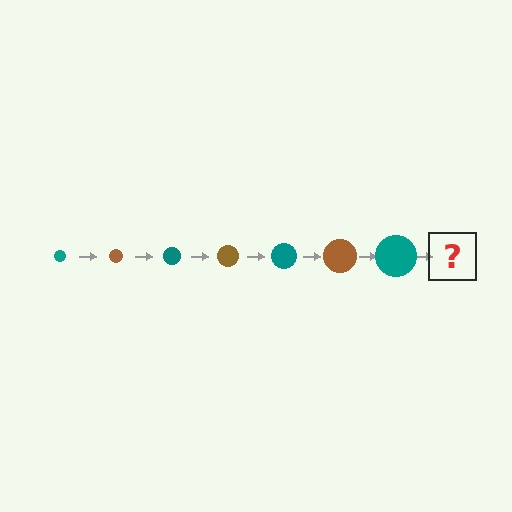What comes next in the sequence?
The next element should be a brown circle, larger than the previous one.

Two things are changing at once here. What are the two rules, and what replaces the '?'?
The two rules are that the circle grows larger each step and the color cycles through teal and brown. The '?' should be a brown circle, larger than the previous one.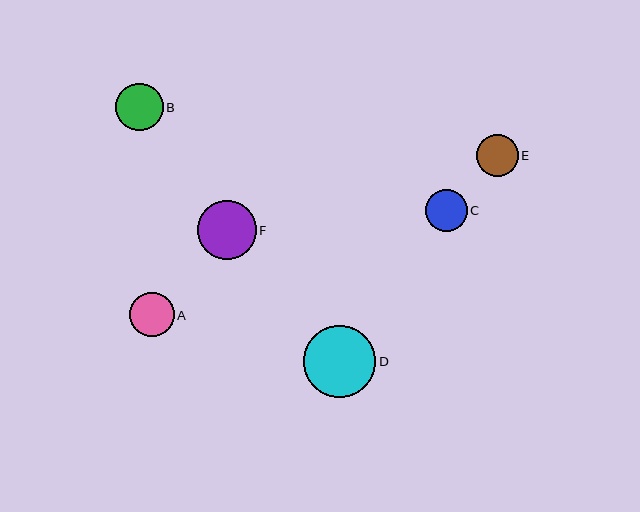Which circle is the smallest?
Circle E is the smallest with a size of approximately 42 pixels.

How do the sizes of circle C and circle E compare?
Circle C and circle E are approximately the same size.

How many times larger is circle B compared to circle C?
Circle B is approximately 1.1 times the size of circle C.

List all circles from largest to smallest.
From largest to smallest: D, F, B, A, C, E.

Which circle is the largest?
Circle D is the largest with a size of approximately 72 pixels.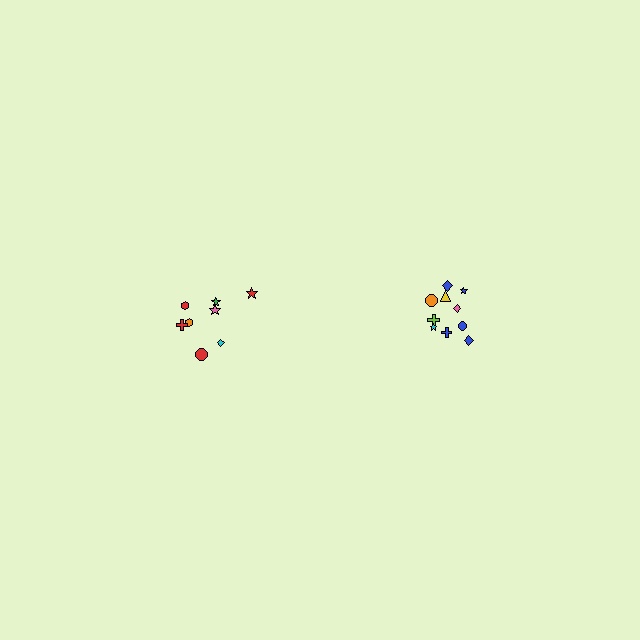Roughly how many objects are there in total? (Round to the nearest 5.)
Roughly 20 objects in total.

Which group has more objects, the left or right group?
The right group.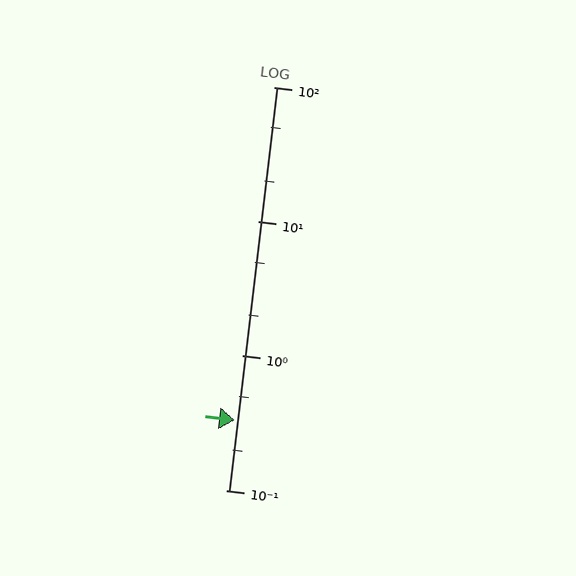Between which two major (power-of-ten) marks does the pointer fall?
The pointer is between 0.1 and 1.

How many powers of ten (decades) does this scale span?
The scale spans 3 decades, from 0.1 to 100.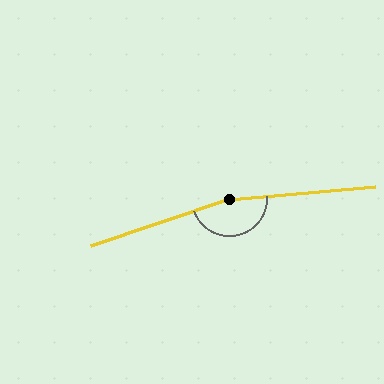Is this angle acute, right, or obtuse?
It is obtuse.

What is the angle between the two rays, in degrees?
Approximately 166 degrees.